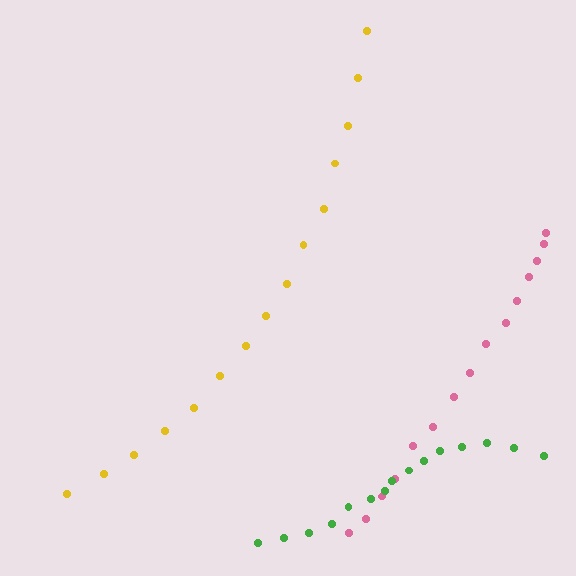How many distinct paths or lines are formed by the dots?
There are 3 distinct paths.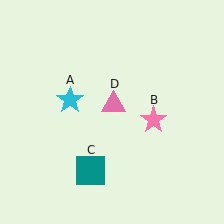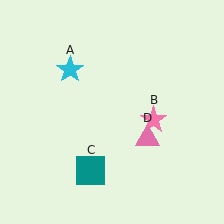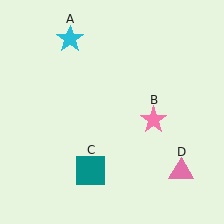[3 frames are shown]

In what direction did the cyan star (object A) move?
The cyan star (object A) moved up.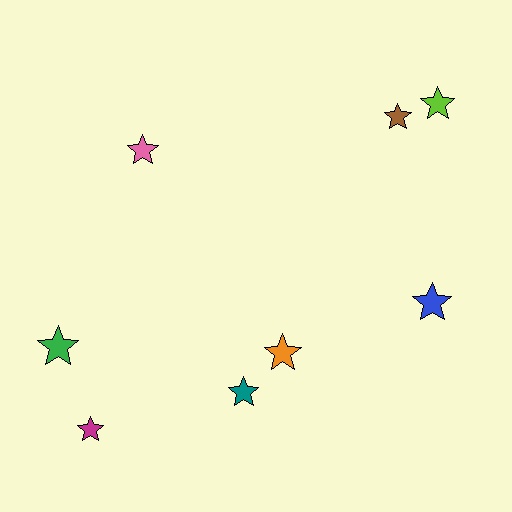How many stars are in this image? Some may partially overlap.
There are 8 stars.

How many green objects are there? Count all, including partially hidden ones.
There is 1 green object.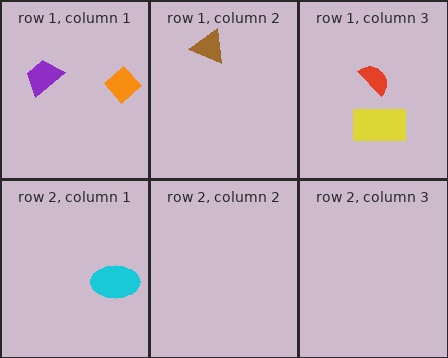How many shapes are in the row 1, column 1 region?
2.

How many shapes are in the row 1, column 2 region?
1.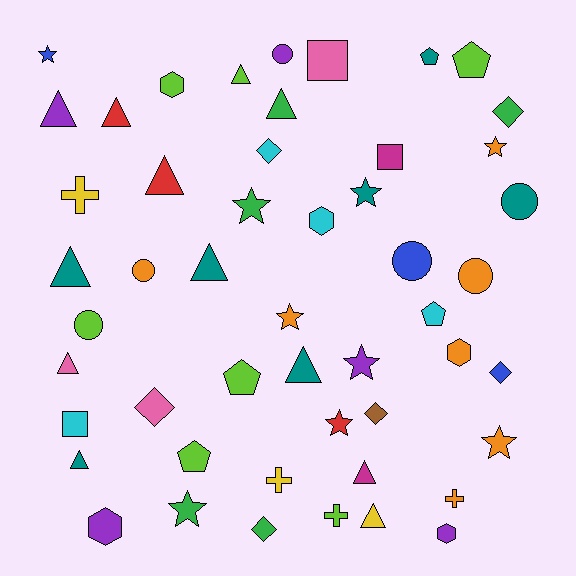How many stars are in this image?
There are 9 stars.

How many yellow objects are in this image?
There are 3 yellow objects.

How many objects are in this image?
There are 50 objects.